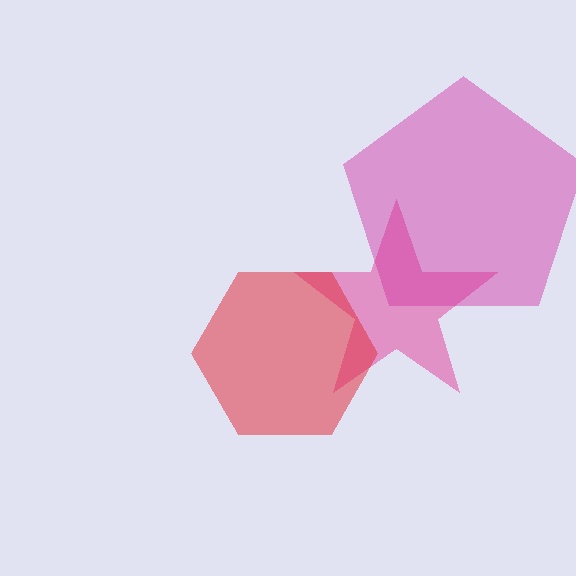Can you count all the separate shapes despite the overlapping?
Yes, there are 3 separate shapes.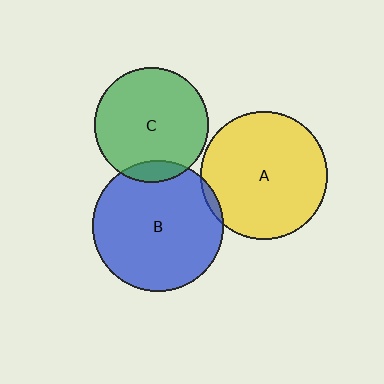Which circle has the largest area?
Circle B (blue).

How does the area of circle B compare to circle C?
Approximately 1.3 times.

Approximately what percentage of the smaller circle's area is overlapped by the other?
Approximately 10%.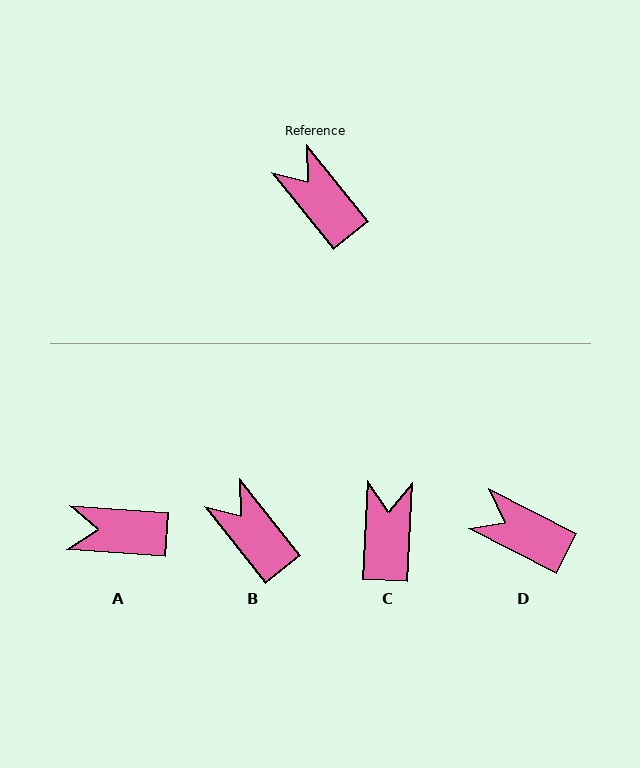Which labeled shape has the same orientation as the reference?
B.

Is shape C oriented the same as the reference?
No, it is off by about 41 degrees.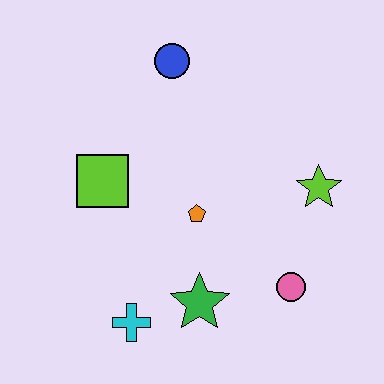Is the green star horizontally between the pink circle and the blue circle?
Yes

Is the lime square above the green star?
Yes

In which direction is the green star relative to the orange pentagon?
The green star is below the orange pentagon.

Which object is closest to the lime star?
The pink circle is closest to the lime star.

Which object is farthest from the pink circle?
The blue circle is farthest from the pink circle.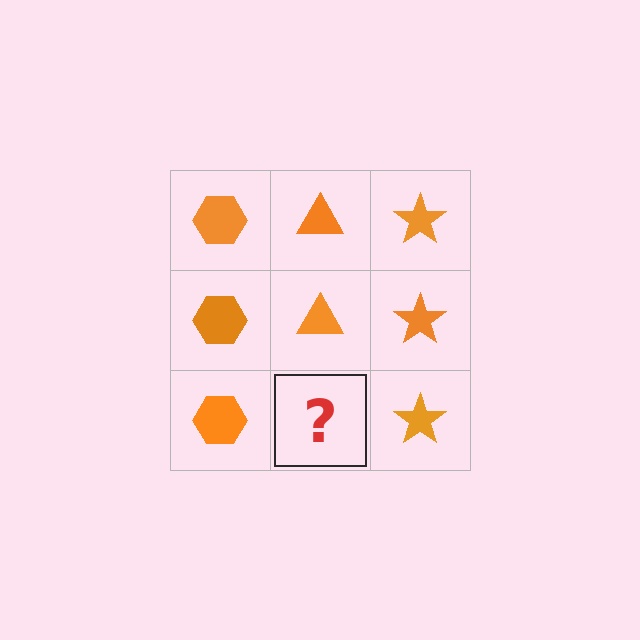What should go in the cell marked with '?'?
The missing cell should contain an orange triangle.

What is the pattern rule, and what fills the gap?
The rule is that each column has a consistent shape. The gap should be filled with an orange triangle.